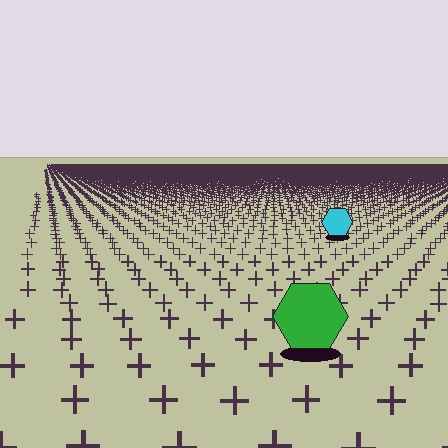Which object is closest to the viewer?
The green hexagon is closest. The texture marks near it are larger and more spread out.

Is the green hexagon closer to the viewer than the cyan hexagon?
Yes. The green hexagon is closer — you can tell from the texture gradient: the ground texture is coarser near it.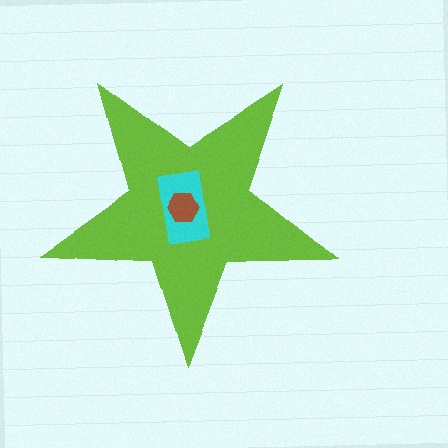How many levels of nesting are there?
3.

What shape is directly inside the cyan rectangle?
The brown hexagon.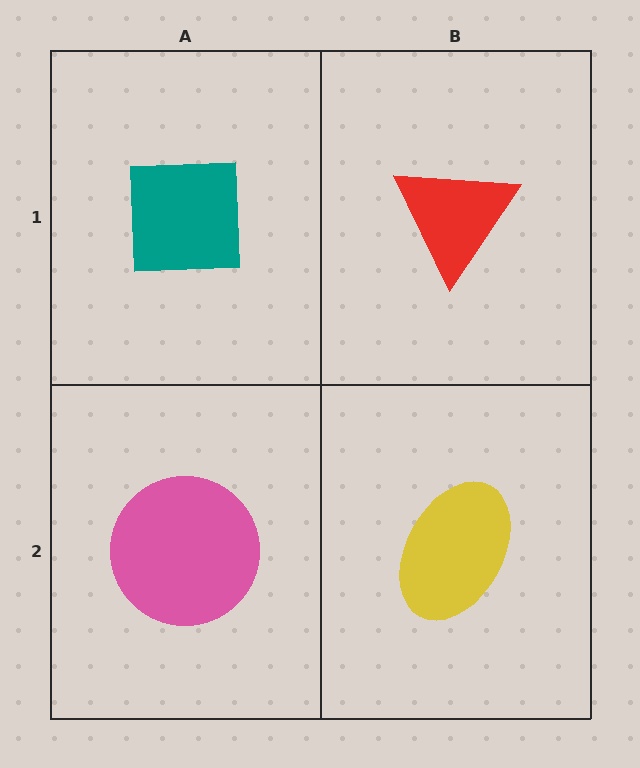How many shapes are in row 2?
2 shapes.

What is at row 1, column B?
A red triangle.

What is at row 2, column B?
A yellow ellipse.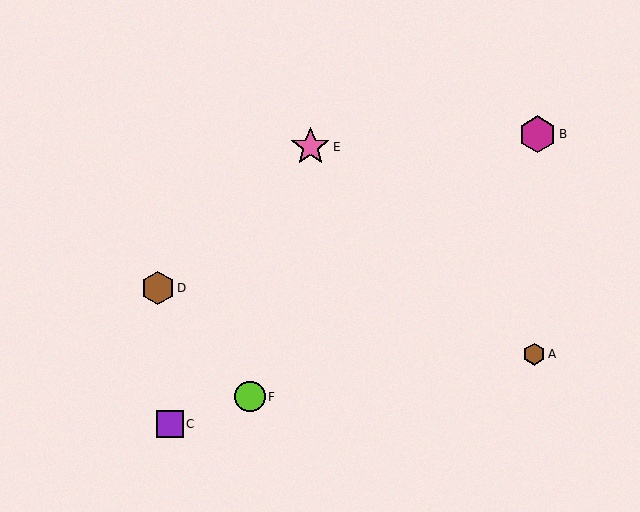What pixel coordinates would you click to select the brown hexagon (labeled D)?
Click at (158, 288) to select the brown hexagon D.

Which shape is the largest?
The pink star (labeled E) is the largest.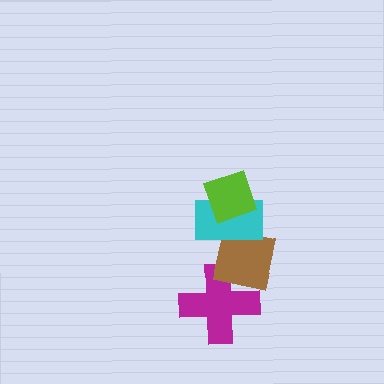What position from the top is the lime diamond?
The lime diamond is 1st from the top.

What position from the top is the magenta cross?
The magenta cross is 4th from the top.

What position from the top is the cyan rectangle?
The cyan rectangle is 2nd from the top.